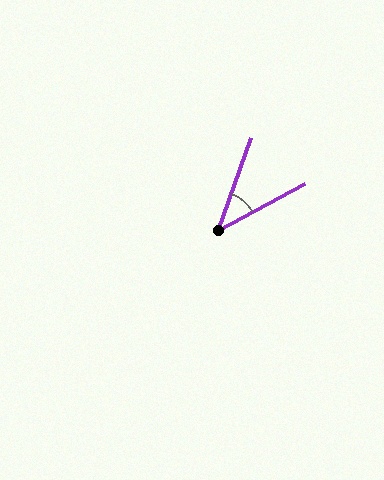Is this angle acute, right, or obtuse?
It is acute.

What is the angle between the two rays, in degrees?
Approximately 42 degrees.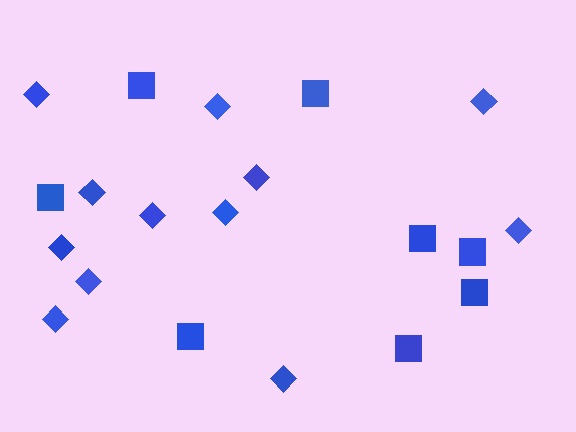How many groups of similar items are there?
There are 2 groups: one group of diamonds (12) and one group of squares (8).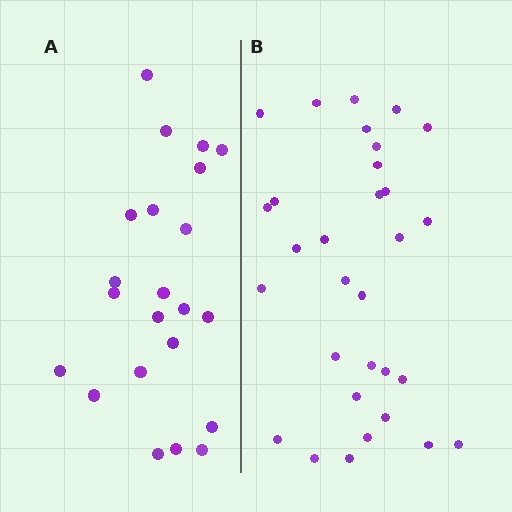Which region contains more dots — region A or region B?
Region B (the right region) has more dots.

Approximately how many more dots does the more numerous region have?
Region B has roughly 8 or so more dots than region A.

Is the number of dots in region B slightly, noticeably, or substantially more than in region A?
Region B has noticeably more, but not dramatically so. The ratio is roughly 1.4 to 1.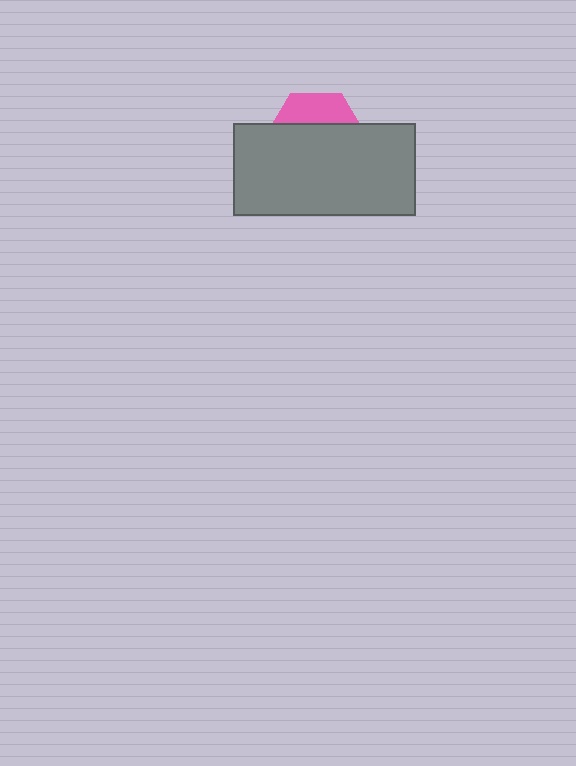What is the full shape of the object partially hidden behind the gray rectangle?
The partially hidden object is a pink hexagon.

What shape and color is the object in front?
The object in front is a gray rectangle.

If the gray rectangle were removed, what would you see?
You would see the complete pink hexagon.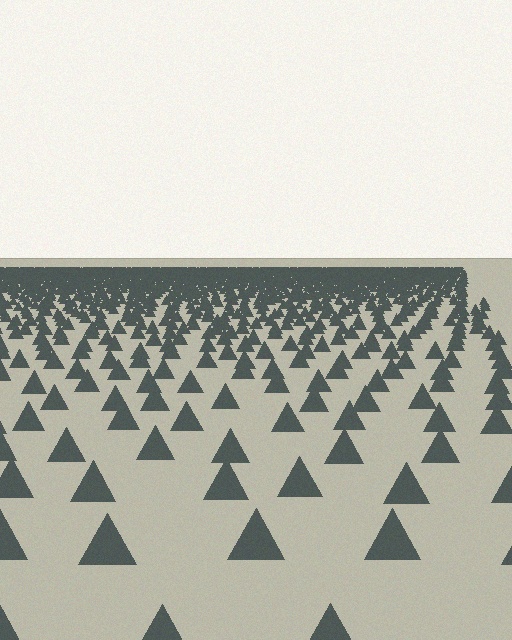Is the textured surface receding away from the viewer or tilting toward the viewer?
The surface is receding away from the viewer. Texture elements get smaller and denser toward the top.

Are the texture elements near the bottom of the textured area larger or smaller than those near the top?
Larger. Near the bottom, elements are closer to the viewer and appear at a bigger on-screen size.